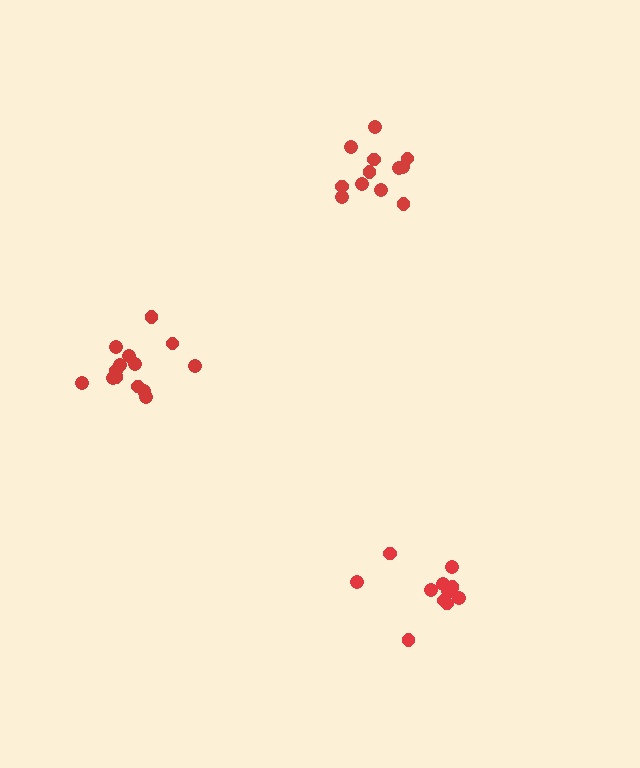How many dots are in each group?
Group 1: 12 dots, Group 2: 12 dots, Group 3: 14 dots (38 total).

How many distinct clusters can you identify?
There are 3 distinct clusters.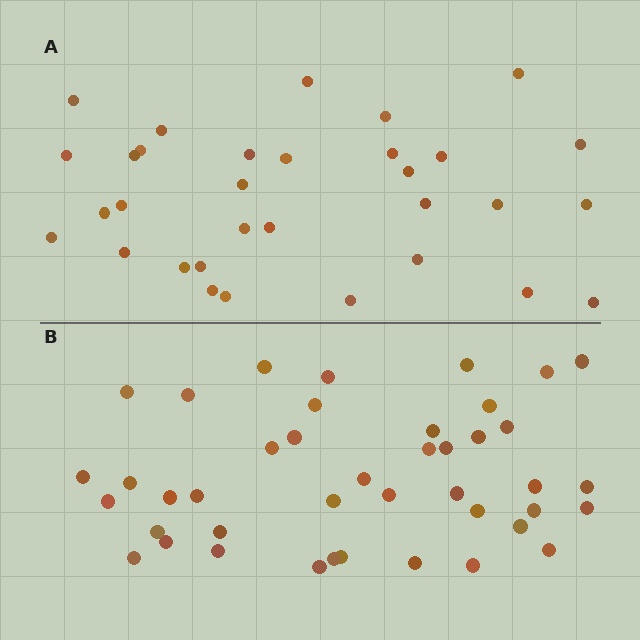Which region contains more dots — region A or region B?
Region B (the bottom region) has more dots.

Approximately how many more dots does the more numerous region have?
Region B has roughly 10 or so more dots than region A.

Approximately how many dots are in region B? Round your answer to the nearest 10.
About 40 dots. (The exact count is 42, which rounds to 40.)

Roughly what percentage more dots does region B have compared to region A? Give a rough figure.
About 30% more.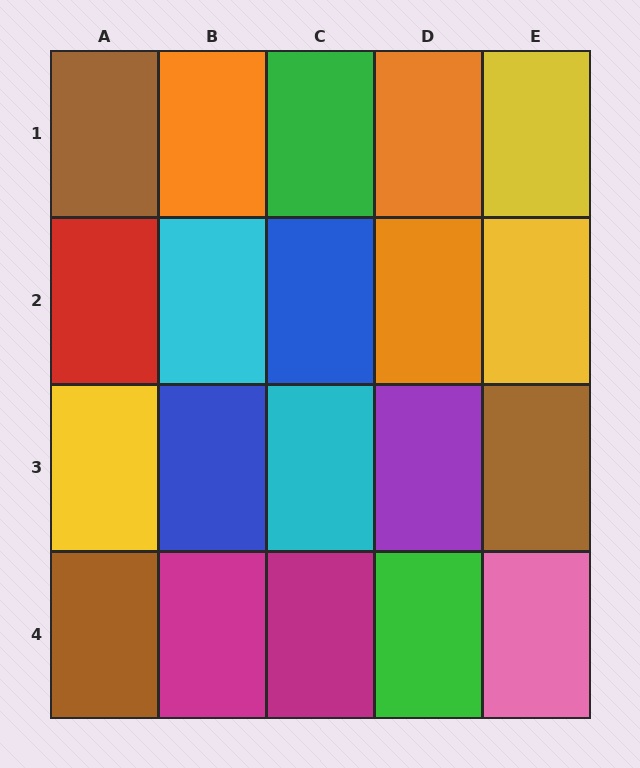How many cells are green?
2 cells are green.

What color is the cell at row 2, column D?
Orange.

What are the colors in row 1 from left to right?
Brown, orange, green, orange, yellow.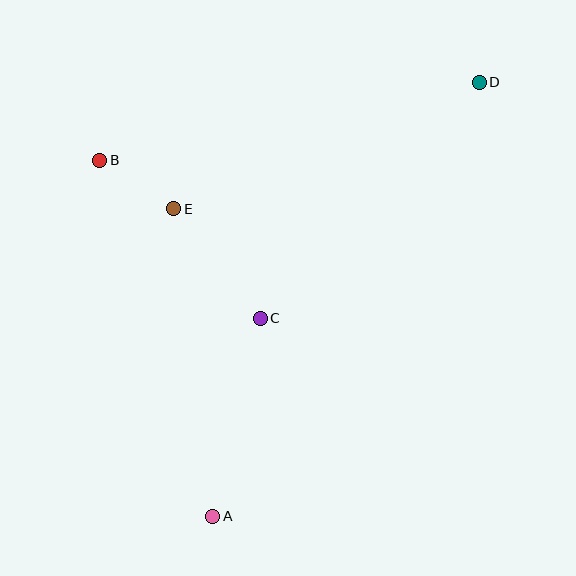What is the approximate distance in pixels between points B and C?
The distance between B and C is approximately 225 pixels.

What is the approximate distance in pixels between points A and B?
The distance between A and B is approximately 373 pixels.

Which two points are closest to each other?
Points B and E are closest to each other.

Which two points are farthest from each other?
Points A and D are farthest from each other.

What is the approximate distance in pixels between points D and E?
The distance between D and E is approximately 331 pixels.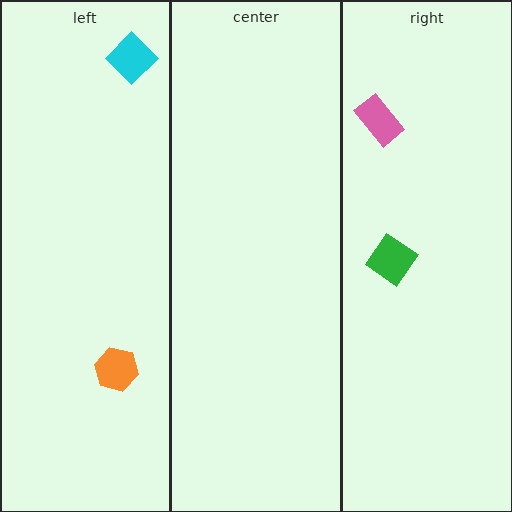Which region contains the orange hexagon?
The left region.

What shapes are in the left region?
The orange hexagon, the cyan diamond.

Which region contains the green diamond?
The right region.